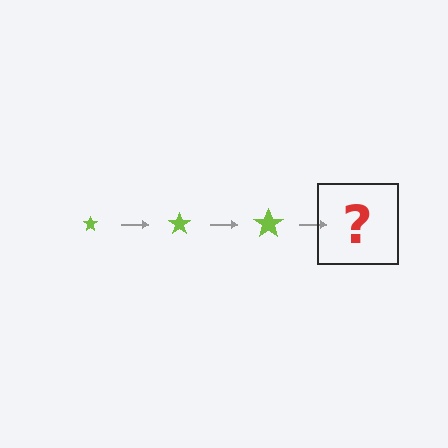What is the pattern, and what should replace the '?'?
The pattern is that the star gets progressively larger each step. The '?' should be a lime star, larger than the previous one.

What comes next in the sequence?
The next element should be a lime star, larger than the previous one.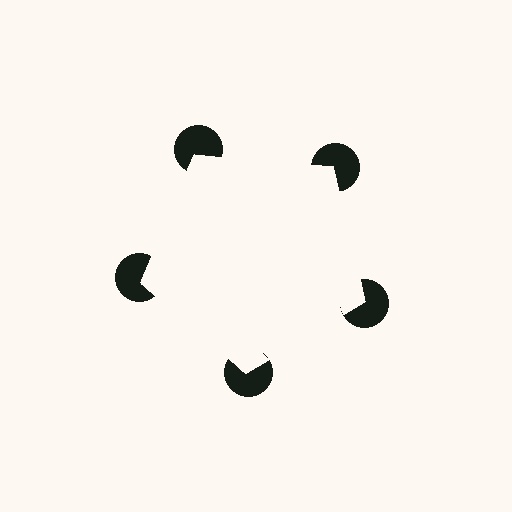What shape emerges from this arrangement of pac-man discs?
An illusory pentagon — its edges are inferred from the aligned wedge cuts in the pac-man discs, not physically drawn.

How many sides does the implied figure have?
5 sides.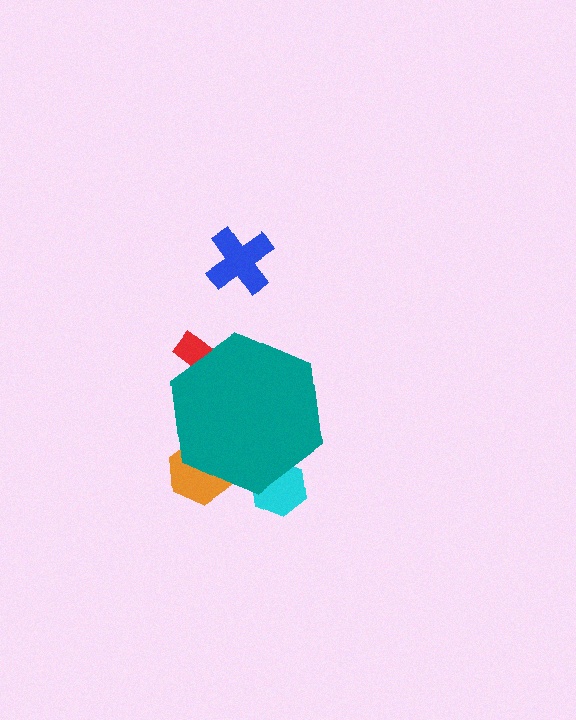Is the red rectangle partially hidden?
Yes, the red rectangle is partially hidden behind the teal hexagon.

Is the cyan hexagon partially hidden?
Yes, the cyan hexagon is partially hidden behind the teal hexagon.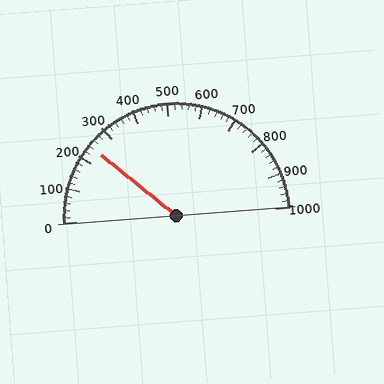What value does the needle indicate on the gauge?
The needle indicates approximately 240.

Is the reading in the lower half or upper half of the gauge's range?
The reading is in the lower half of the range (0 to 1000).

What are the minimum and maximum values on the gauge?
The gauge ranges from 0 to 1000.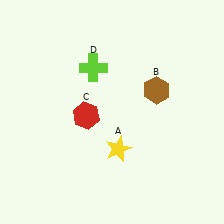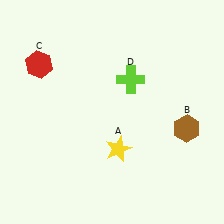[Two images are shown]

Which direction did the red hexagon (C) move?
The red hexagon (C) moved up.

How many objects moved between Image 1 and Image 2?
3 objects moved between the two images.